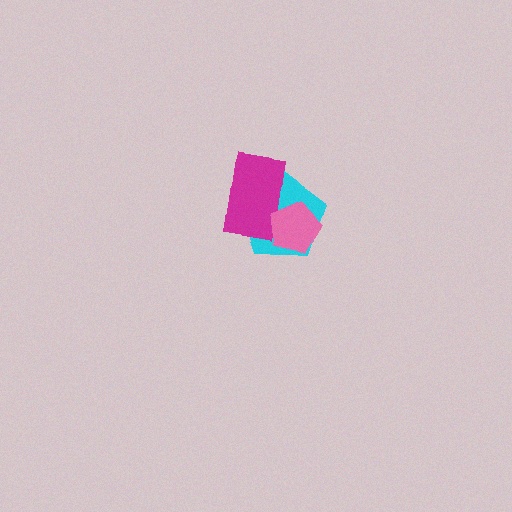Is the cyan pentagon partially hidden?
Yes, it is partially covered by another shape.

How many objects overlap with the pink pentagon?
2 objects overlap with the pink pentagon.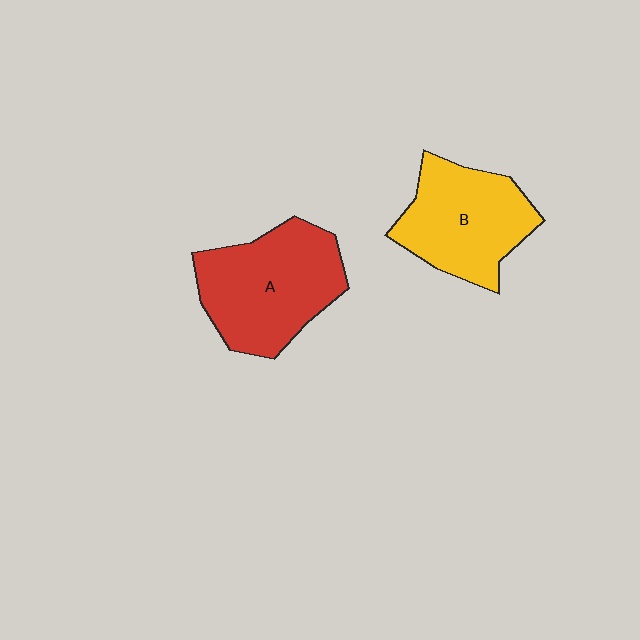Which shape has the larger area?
Shape A (red).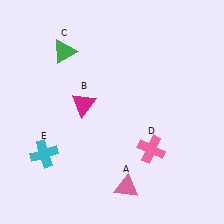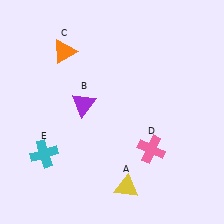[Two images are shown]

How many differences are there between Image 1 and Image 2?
There are 3 differences between the two images.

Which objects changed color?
A changed from pink to yellow. B changed from magenta to purple. C changed from green to orange.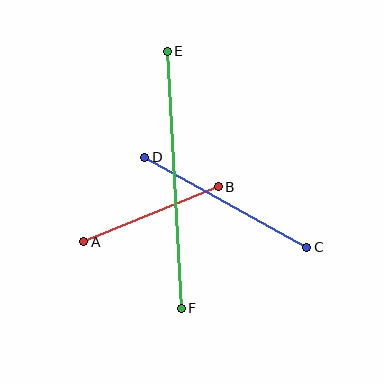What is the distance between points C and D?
The distance is approximately 185 pixels.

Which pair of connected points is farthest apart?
Points E and F are farthest apart.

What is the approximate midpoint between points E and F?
The midpoint is at approximately (174, 180) pixels.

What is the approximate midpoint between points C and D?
The midpoint is at approximately (226, 202) pixels.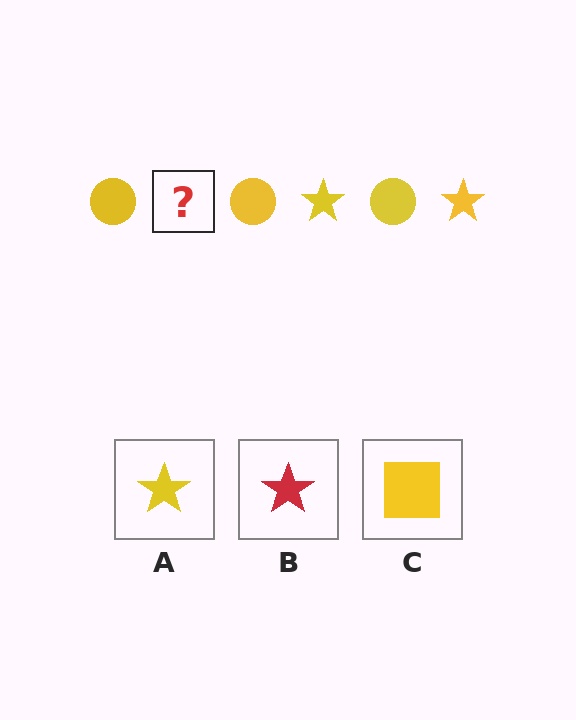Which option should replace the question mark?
Option A.